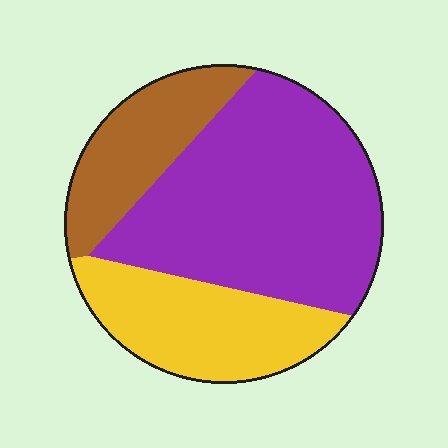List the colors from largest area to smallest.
From largest to smallest: purple, yellow, brown.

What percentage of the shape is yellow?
Yellow covers 26% of the shape.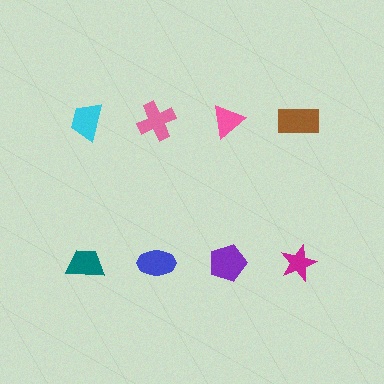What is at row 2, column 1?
A teal trapezoid.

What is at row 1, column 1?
A cyan trapezoid.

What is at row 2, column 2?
A blue ellipse.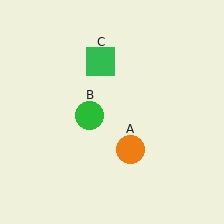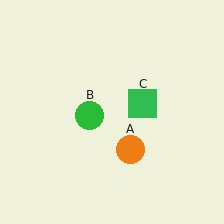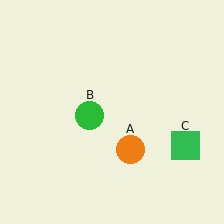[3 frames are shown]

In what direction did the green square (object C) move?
The green square (object C) moved down and to the right.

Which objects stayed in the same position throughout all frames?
Orange circle (object A) and green circle (object B) remained stationary.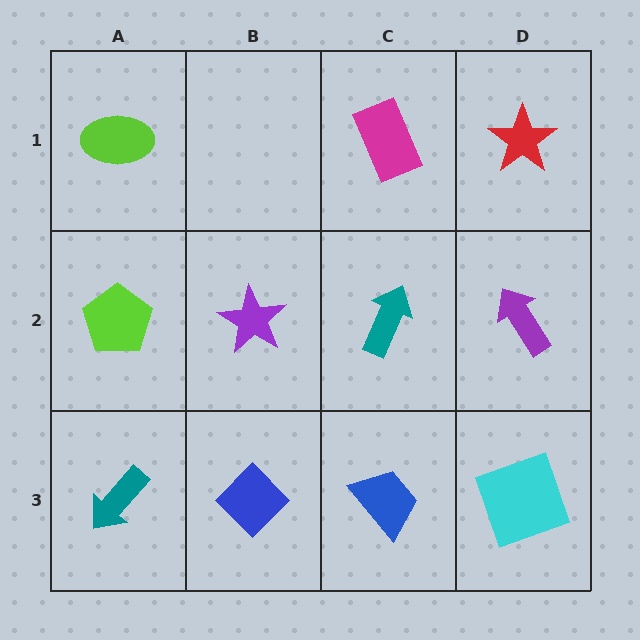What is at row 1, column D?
A red star.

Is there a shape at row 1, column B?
No, that cell is empty.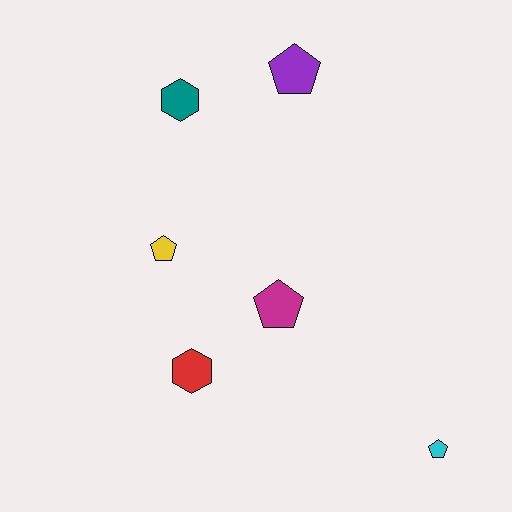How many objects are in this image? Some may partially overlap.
There are 6 objects.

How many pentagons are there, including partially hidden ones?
There are 4 pentagons.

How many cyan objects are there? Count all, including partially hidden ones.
There is 1 cyan object.